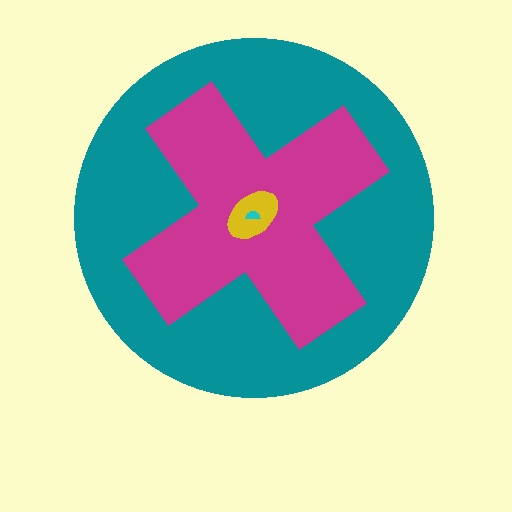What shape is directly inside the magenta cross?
The yellow ellipse.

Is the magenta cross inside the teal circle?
Yes.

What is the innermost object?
The cyan semicircle.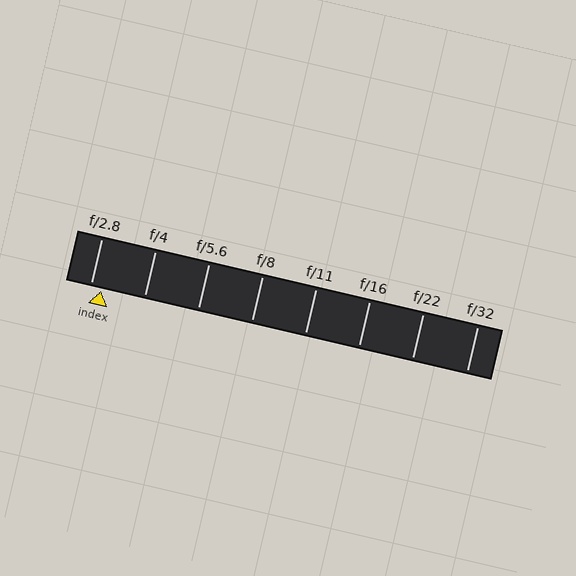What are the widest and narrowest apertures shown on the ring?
The widest aperture shown is f/2.8 and the narrowest is f/32.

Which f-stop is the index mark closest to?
The index mark is closest to f/2.8.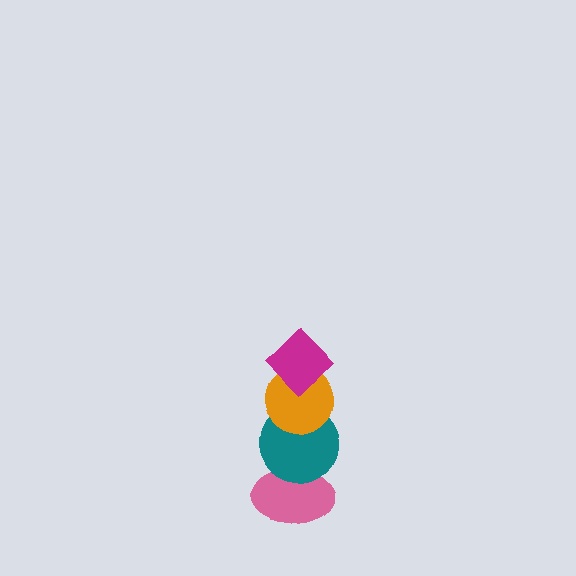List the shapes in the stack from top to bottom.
From top to bottom: the magenta diamond, the orange circle, the teal circle, the pink ellipse.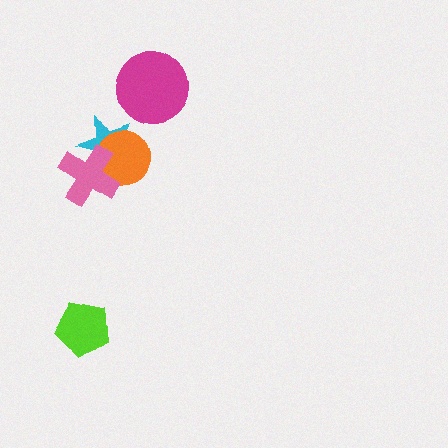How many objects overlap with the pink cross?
2 objects overlap with the pink cross.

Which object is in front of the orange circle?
The pink cross is in front of the orange circle.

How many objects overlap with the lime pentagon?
0 objects overlap with the lime pentagon.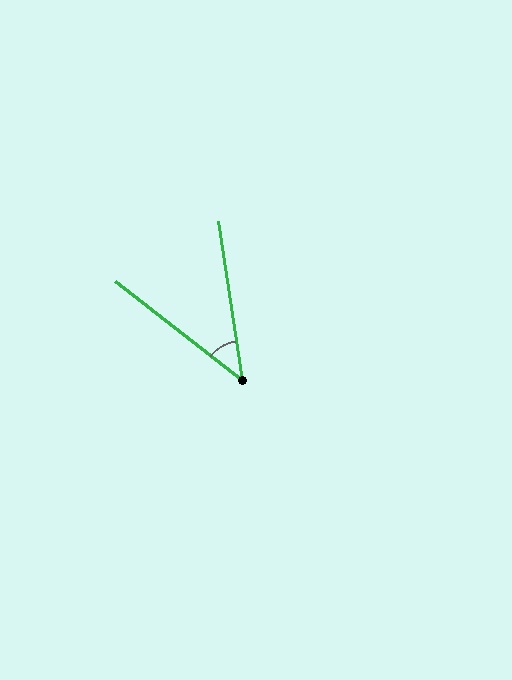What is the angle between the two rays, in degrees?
Approximately 43 degrees.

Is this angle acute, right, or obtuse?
It is acute.